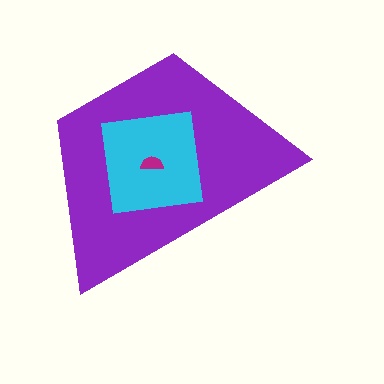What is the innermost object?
The magenta semicircle.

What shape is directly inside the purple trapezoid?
The cyan square.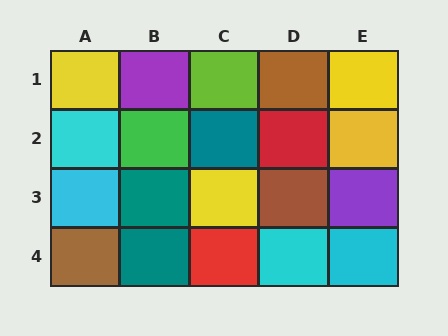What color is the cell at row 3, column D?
Brown.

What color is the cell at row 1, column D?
Brown.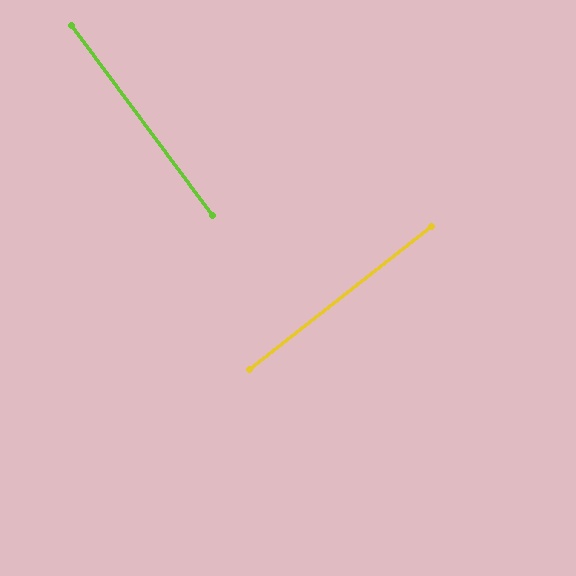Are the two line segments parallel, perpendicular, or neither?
Perpendicular — they meet at approximately 88°.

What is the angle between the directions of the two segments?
Approximately 88 degrees.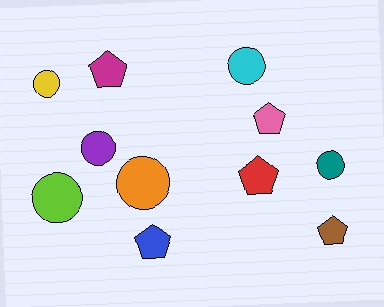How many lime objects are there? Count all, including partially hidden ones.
There is 1 lime object.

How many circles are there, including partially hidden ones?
There are 6 circles.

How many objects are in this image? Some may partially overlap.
There are 11 objects.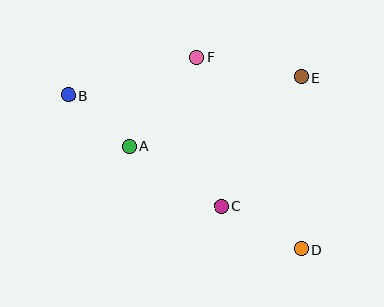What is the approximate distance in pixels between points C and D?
The distance between C and D is approximately 91 pixels.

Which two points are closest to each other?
Points A and B are closest to each other.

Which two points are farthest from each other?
Points B and D are farthest from each other.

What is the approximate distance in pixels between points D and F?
The distance between D and F is approximately 218 pixels.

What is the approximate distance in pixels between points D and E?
The distance between D and E is approximately 172 pixels.